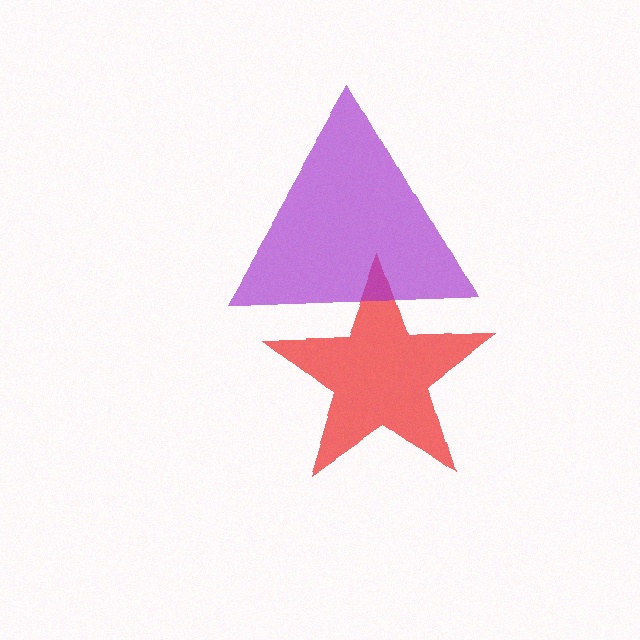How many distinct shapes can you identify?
There are 2 distinct shapes: a red star, a purple triangle.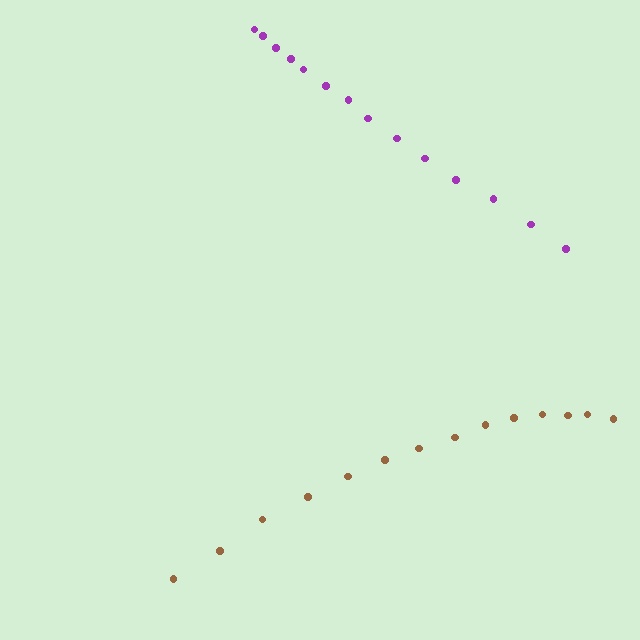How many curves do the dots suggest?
There are 2 distinct paths.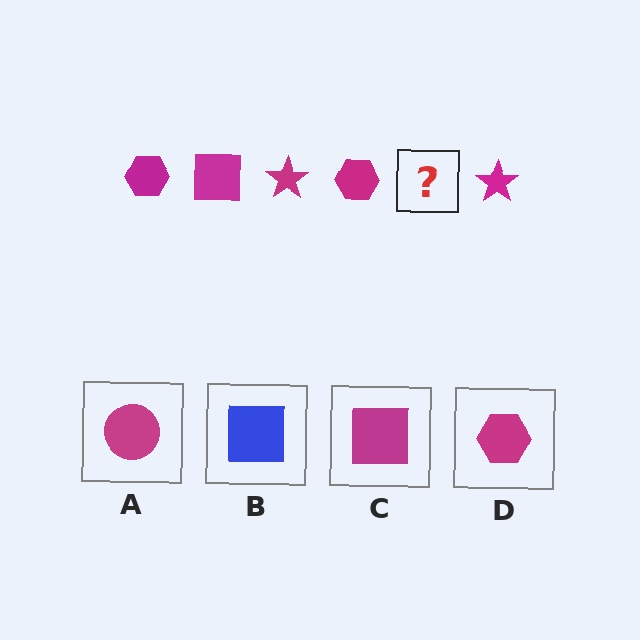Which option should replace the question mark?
Option C.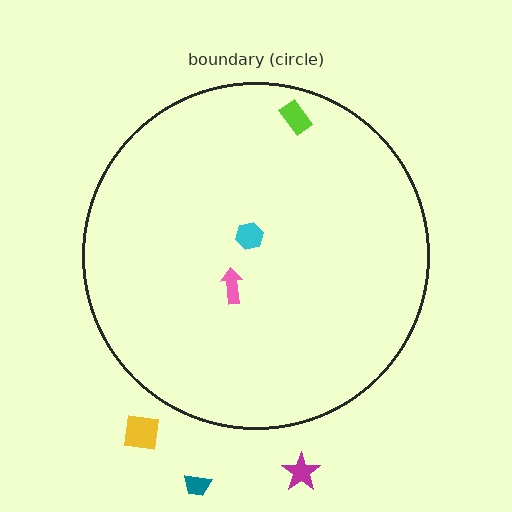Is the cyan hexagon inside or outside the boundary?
Inside.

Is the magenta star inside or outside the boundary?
Outside.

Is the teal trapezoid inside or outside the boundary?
Outside.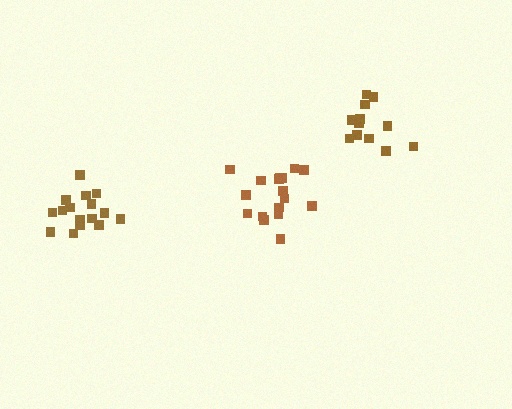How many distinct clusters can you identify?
There are 3 distinct clusters.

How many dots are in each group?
Group 1: 16 dots, Group 2: 17 dots, Group 3: 12 dots (45 total).